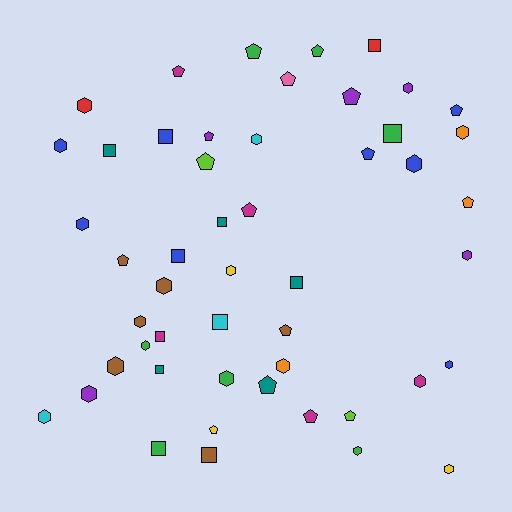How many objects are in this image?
There are 50 objects.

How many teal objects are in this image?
There are 5 teal objects.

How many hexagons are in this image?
There are 21 hexagons.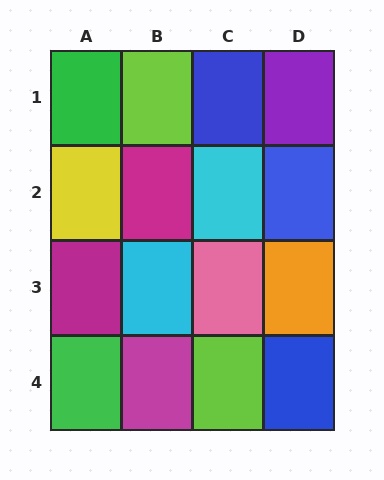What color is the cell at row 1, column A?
Green.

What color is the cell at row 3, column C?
Pink.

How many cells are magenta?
3 cells are magenta.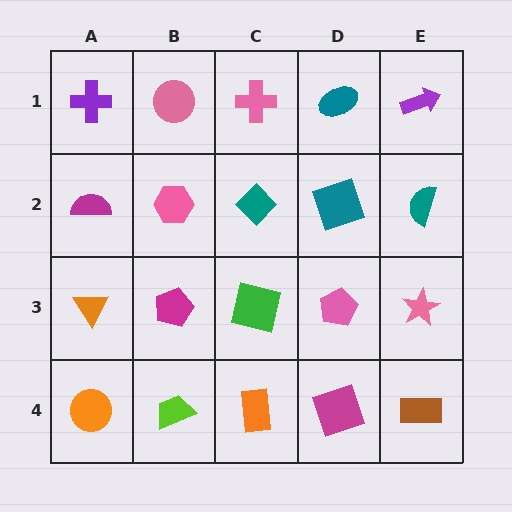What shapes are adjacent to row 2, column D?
A teal ellipse (row 1, column D), a pink pentagon (row 3, column D), a teal diamond (row 2, column C), a teal semicircle (row 2, column E).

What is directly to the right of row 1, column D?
A purple arrow.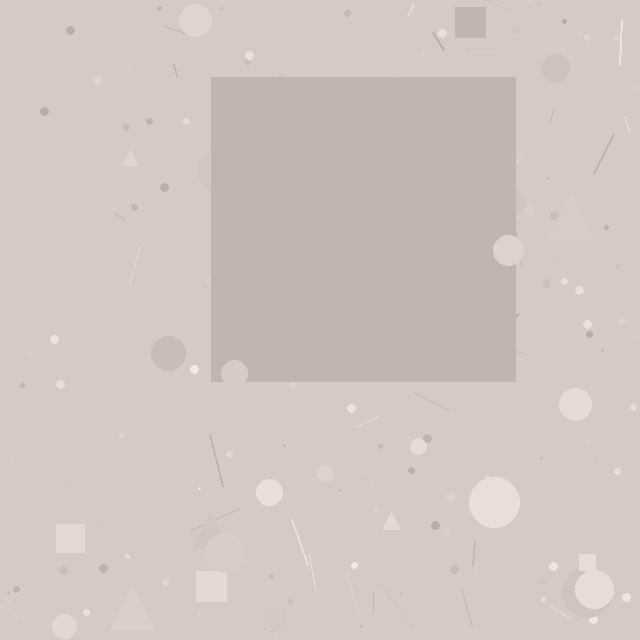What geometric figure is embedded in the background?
A square is embedded in the background.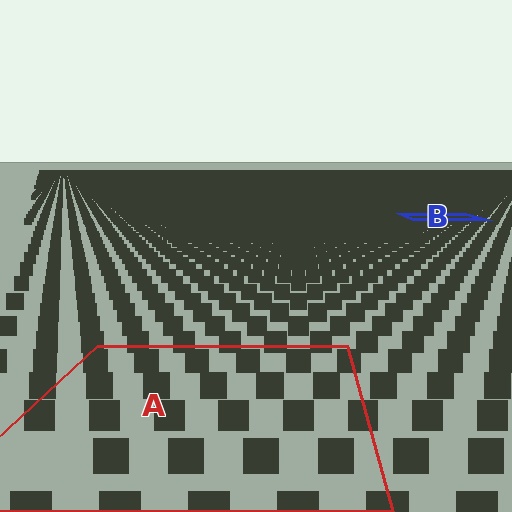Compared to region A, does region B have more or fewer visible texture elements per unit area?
Region B has more texture elements per unit area — they are packed more densely because it is farther away.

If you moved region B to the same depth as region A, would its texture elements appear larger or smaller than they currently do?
They would appear larger. At a closer depth, the same texture elements are projected at a bigger on-screen size.